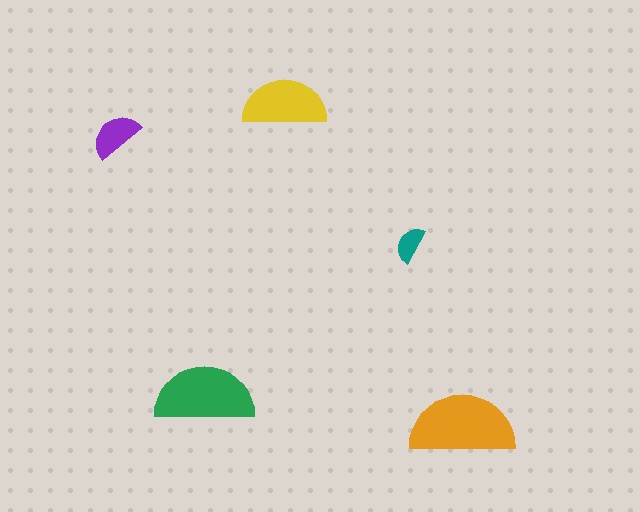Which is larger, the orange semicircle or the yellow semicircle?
The orange one.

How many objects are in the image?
There are 5 objects in the image.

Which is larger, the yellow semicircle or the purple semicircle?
The yellow one.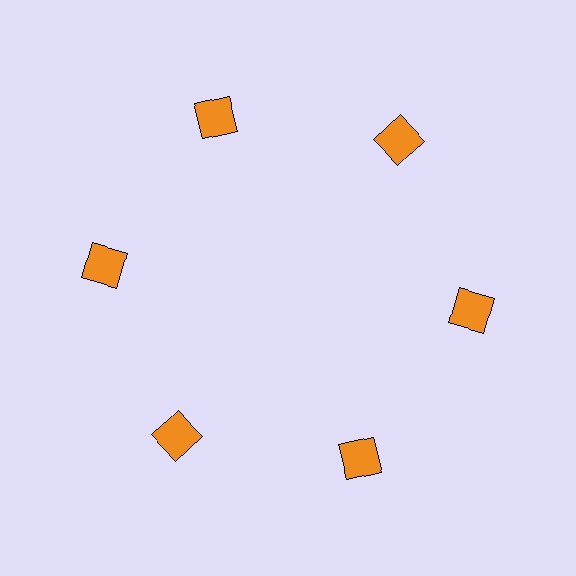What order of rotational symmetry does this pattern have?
This pattern has 6-fold rotational symmetry.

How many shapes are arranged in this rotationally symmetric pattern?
There are 6 shapes, arranged in 6 groups of 1.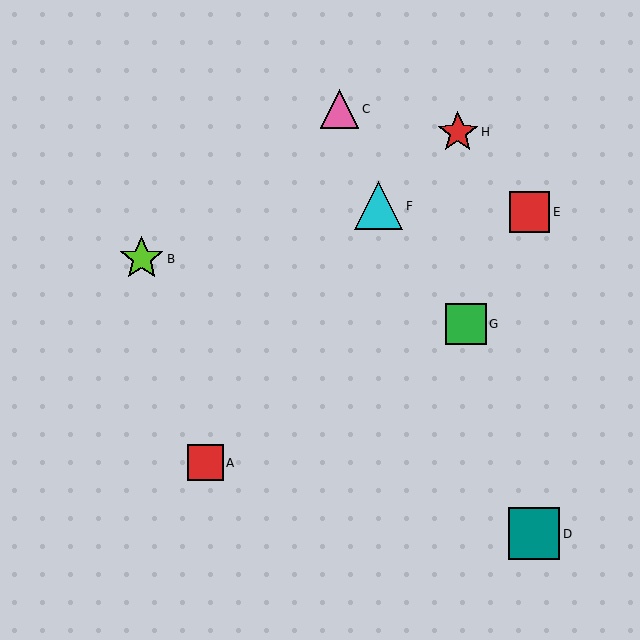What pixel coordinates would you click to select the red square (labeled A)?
Click at (205, 463) to select the red square A.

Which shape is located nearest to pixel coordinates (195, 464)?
The red square (labeled A) at (205, 463) is nearest to that location.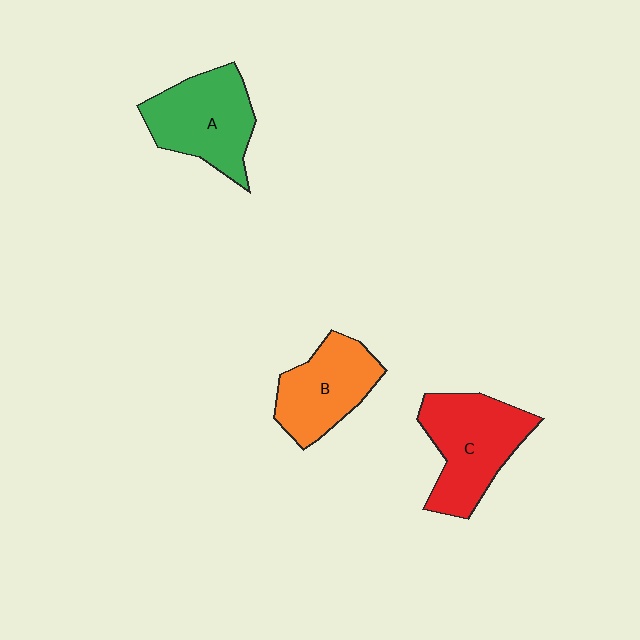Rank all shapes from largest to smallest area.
From largest to smallest: C (red), A (green), B (orange).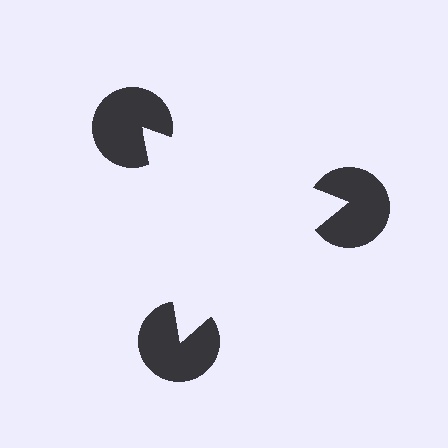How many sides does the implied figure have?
3 sides.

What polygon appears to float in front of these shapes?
An illusory triangle — its edges are inferred from the aligned wedge cuts in the pac-man discs, not physically drawn.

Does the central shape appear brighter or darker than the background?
It typically appears slightly brighter than the background, even though no actual brightness change is drawn.